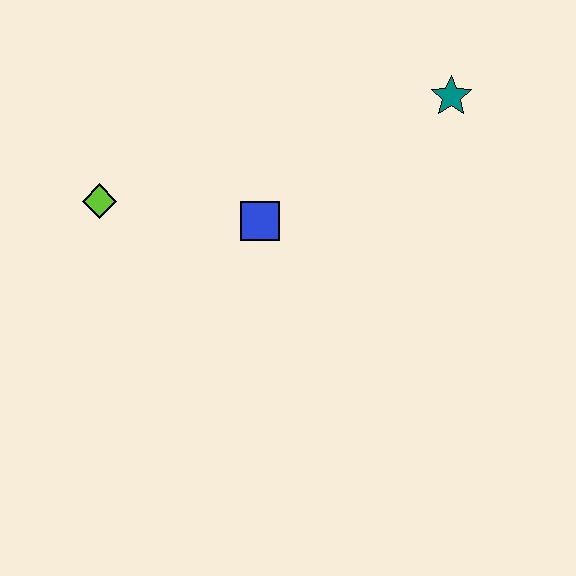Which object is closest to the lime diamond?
The blue square is closest to the lime diamond.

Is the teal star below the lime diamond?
No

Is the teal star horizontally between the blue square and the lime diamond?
No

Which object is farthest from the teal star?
The lime diamond is farthest from the teal star.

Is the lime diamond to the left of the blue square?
Yes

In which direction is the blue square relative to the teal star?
The blue square is to the left of the teal star.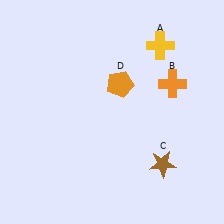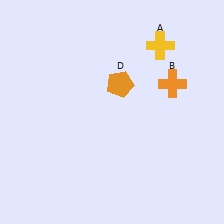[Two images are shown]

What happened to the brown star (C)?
The brown star (C) was removed in Image 2. It was in the bottom-right area of Image 1.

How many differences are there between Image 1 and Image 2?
There is 1 difference between the two images.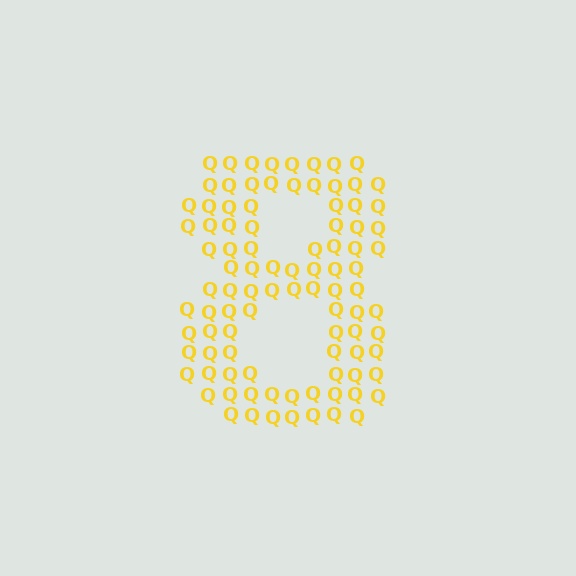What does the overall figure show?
The overall figure shows the digit 8.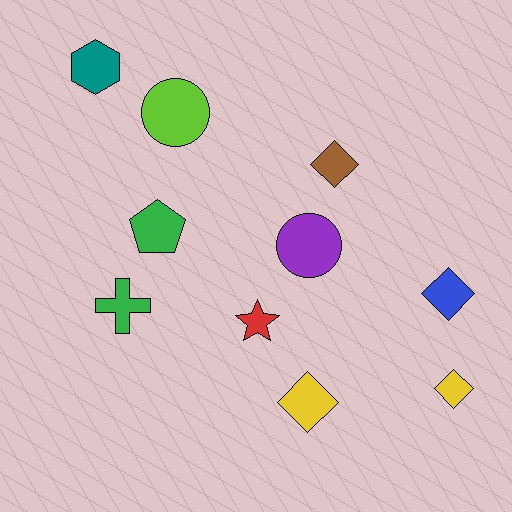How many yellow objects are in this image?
There are 2 yellow objects.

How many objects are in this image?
There are 10 objects.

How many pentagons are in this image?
There is 1 pentagon.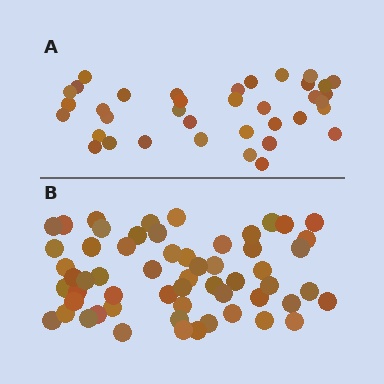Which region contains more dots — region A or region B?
Region B (the bottom region) has more dots.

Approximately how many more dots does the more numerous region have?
Region B has approximately 20 more dots than region A.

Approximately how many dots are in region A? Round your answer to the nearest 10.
About 40 dots. (The exact count is 37, which rounds to 40.)